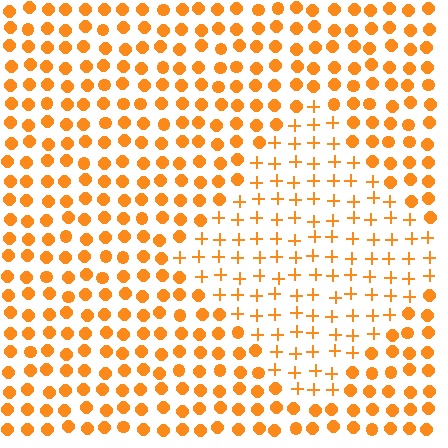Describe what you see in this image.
The image is filled with small orange elements arranged in a uniform grid. A diamond-shaped region contains plus signs, while the surrounding area contains circles. The boundary is defined purely by the change in element shape.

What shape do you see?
I see a diamond.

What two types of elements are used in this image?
The image uses plus signs inside the diamond region and circles outside it.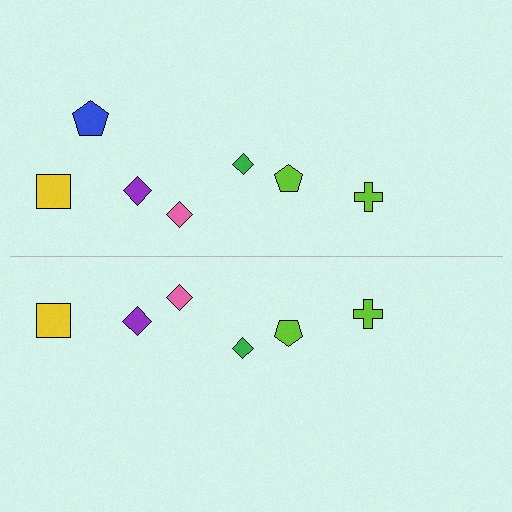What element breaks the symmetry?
A blue pentagon is missing from the bottom side.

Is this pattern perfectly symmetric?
No, the pattern is not perfectly symmetric. A blue pentagon is missing from the bottom side.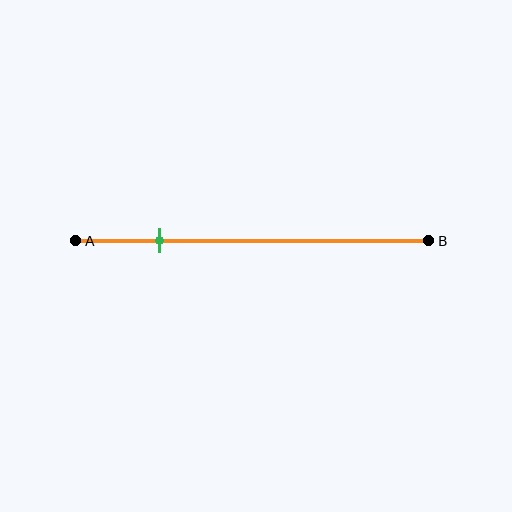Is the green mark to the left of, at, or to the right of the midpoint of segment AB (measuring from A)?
The green mark is to the left of the midpoint of segment AB.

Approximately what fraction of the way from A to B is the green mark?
The green mark is approximately 25% of the way from A to B.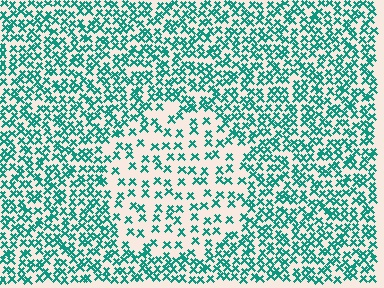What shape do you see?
I see a circle.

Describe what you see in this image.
The image contains small teal elements arranged at two different densities. A circle-shaped region is visible where the elements are less densely packed than the surrounding area.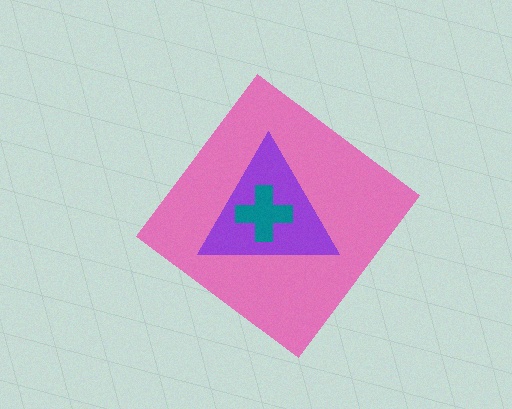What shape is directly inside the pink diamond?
The purple triangle.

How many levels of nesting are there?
3.